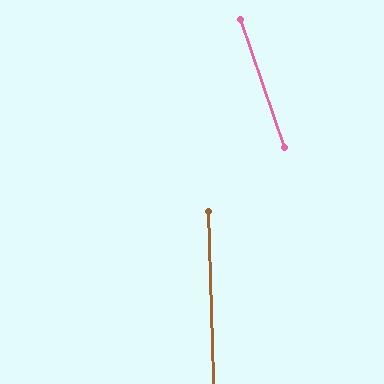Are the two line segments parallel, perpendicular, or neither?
Neither parallel nor perpendicular — they differ by about 17°.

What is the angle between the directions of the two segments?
Approximately 17 degrees.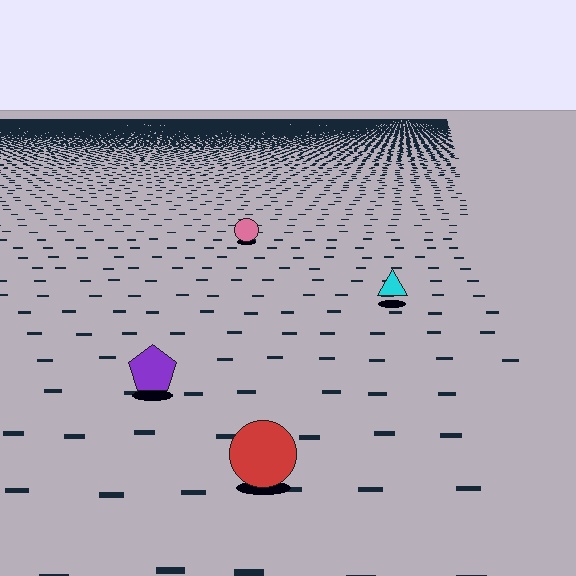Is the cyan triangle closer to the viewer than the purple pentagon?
No. The purple pentagon is closer — you can tell from the texture gradient: the ground texture is coarser near it.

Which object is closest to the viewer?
The red circle is closest. The texture marks near it are larger and more spread out.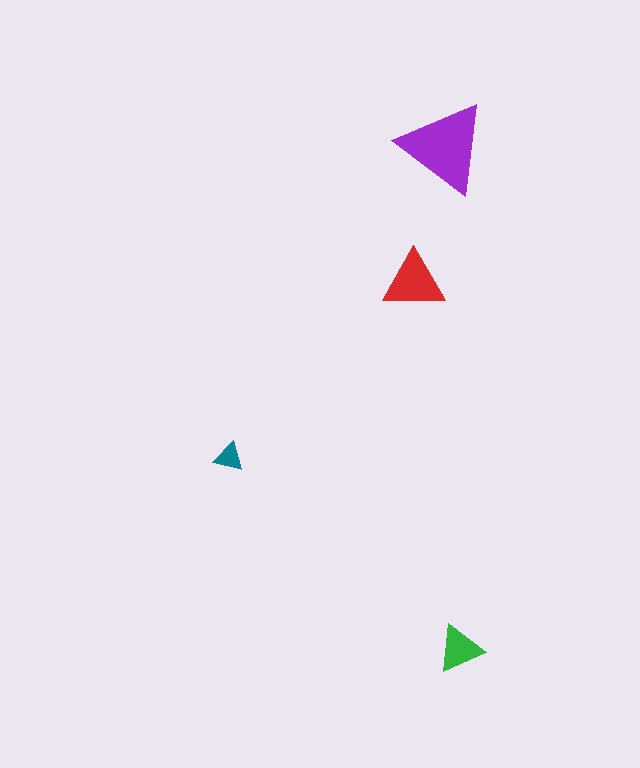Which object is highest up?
The purple triangle is topmost.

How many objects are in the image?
There are 4 objects in the image.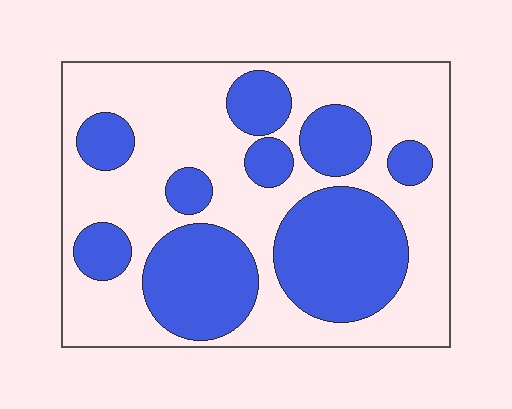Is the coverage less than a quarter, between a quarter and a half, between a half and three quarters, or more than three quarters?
Between a quarter and a half.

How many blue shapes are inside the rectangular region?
9.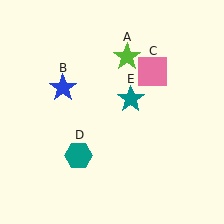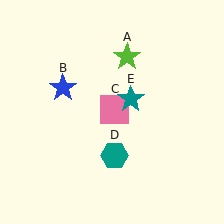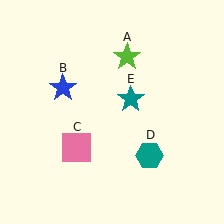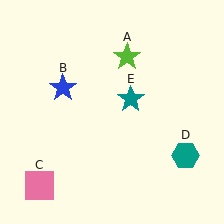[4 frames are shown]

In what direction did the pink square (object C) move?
The pink square (object C) moved down and to the left.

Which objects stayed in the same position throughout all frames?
Lime star (object A) and blue star (object B) and teal star (object E) remained stationary.